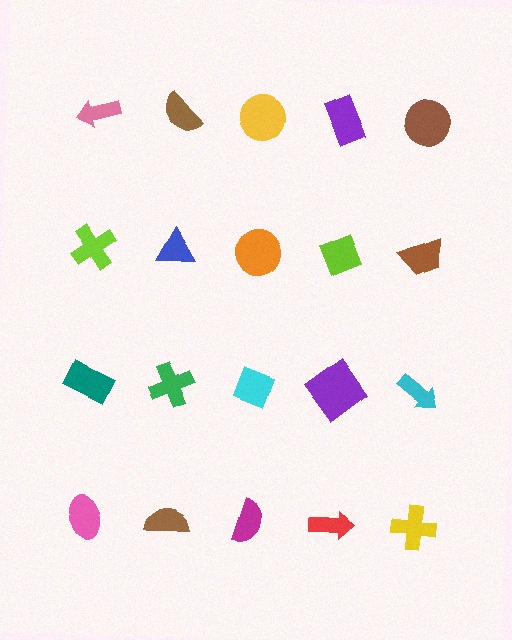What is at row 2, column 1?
A lime cross.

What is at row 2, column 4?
A lime diamond.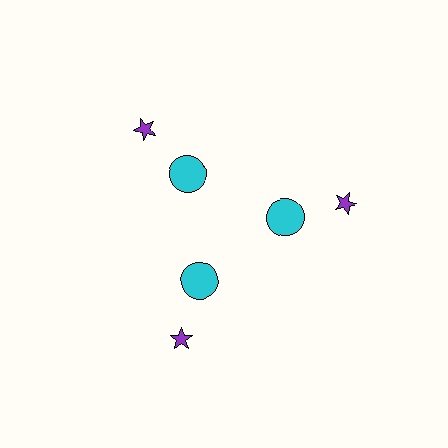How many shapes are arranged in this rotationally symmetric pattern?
There are 6 shapes, arranged in 3 groups of 2.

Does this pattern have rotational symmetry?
Yes, this pattern has 3-fold rotational symmetry. It looks the same after rotating 120 degrees around the center.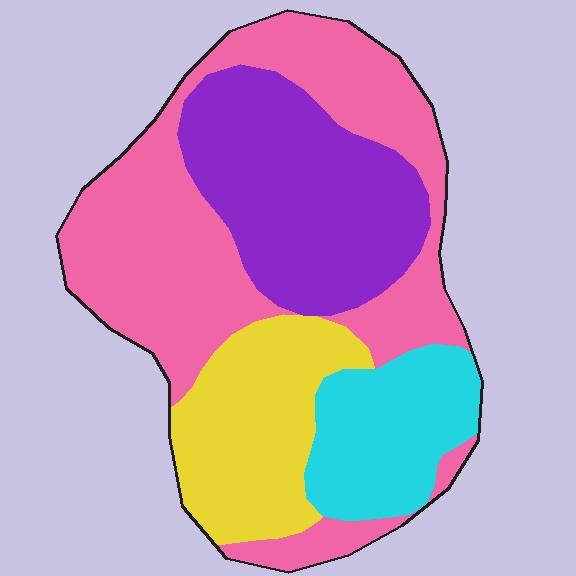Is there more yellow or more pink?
Pink.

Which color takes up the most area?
Pink, at roughly 40%.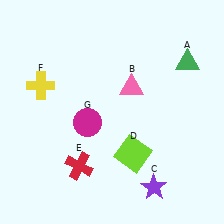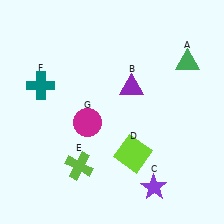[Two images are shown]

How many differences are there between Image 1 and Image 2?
There are 3 differences between the two images.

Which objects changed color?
B changed from pink to purple. E changed from red to lime. F changed from yellow to teal.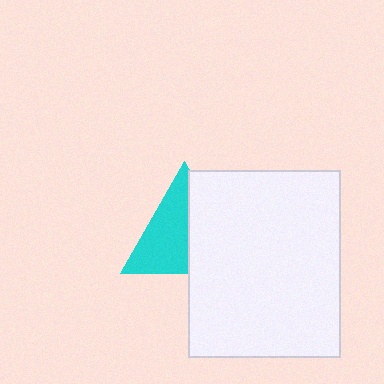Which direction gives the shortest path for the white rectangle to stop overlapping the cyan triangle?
Moving right gives the shortest separation.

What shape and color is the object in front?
The object in front is a white rectangle.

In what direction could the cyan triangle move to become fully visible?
The cyan triangle could move left. That would shift it out from behind the white rectangle entirely.